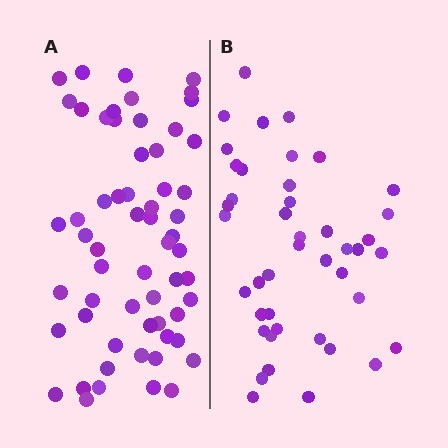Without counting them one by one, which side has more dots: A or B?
Region A (the left region) has more dots.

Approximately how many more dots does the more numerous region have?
Region A has approximately 15 more dots than region B.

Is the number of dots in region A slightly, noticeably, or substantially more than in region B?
Region A has noticeably more, but not dramatically so. The ratio is roughly 1.4 to 1.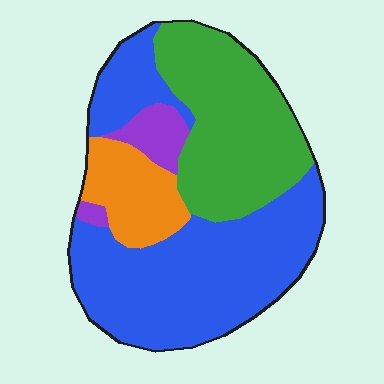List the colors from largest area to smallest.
From largest to smallest: blue, green, orange, purple.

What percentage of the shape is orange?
Orange covers around 10% of the shape.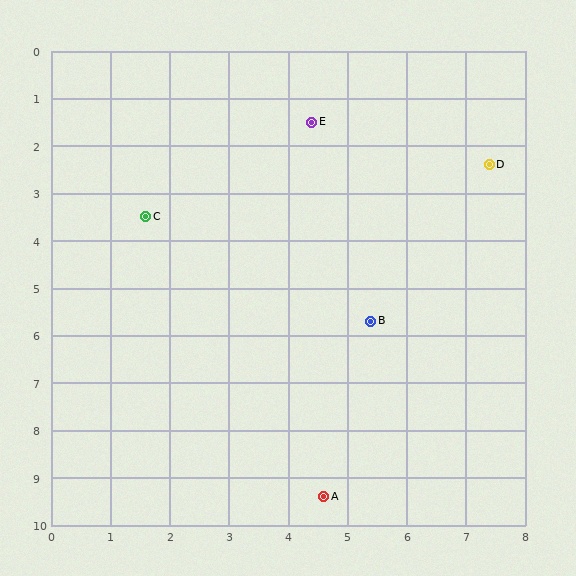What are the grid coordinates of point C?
Point C is at approximately (1.6, 3.5).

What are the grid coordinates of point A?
Point A is at approximately (4.6, 9.4).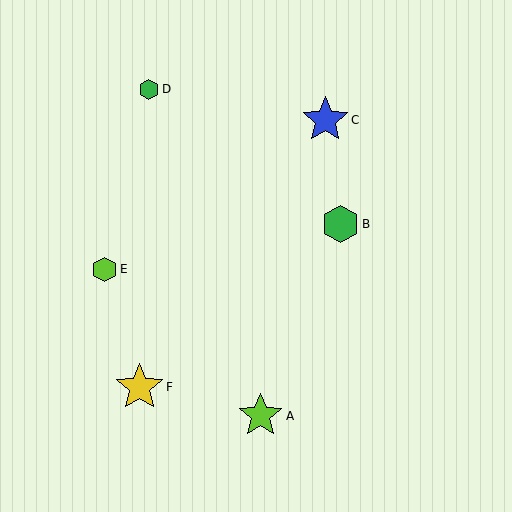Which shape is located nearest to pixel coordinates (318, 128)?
The blue star (labeled C) at (325, 120) is nearest to that location.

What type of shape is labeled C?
Shape C is a blue star.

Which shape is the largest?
The yellow star (labeled F) is the largest.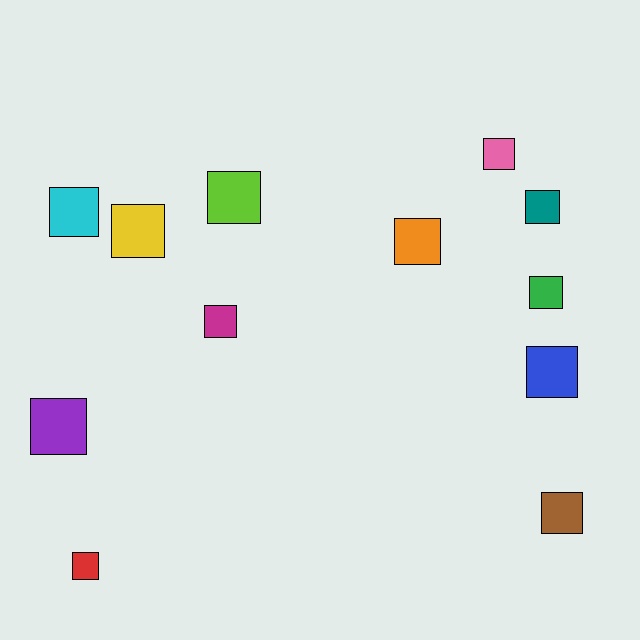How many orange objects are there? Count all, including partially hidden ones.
There is 1 orange object.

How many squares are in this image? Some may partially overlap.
There are 12 squares.